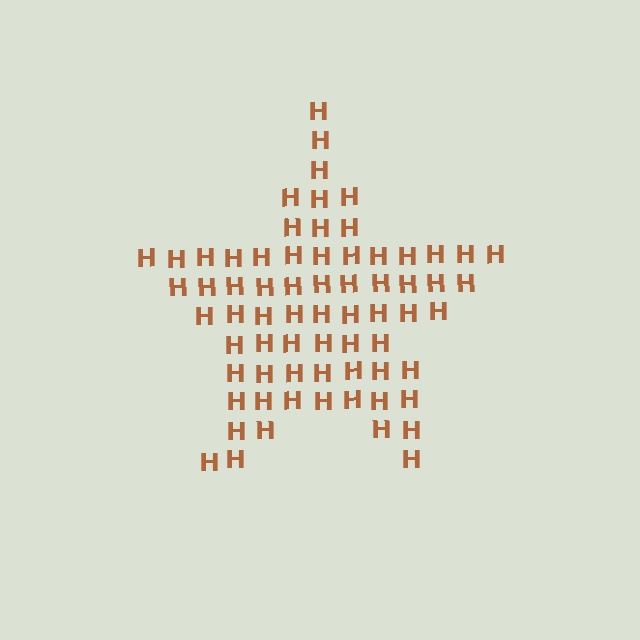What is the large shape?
The large shape is a star.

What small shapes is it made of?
It is made of small letter H's.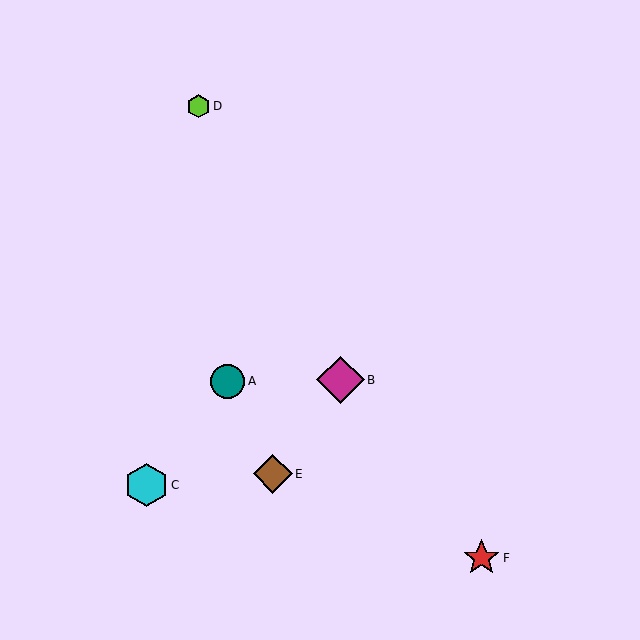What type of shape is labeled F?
Shape F is a red star.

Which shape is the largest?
The magenta diamond (labeled B) is the largest.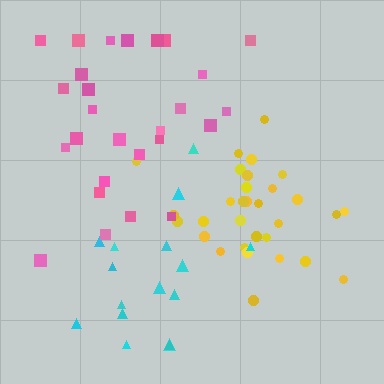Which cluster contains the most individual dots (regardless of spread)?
Yellow (31).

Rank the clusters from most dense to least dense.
yellow, pink, cyan.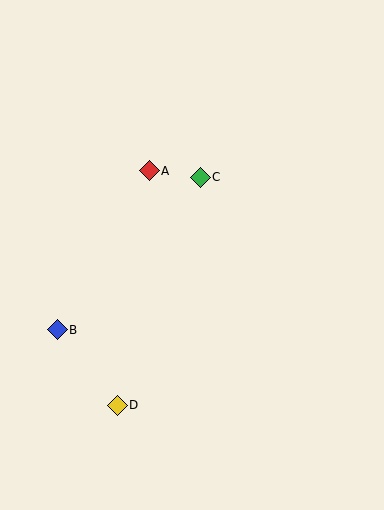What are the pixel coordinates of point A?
Point A is at (149, 171).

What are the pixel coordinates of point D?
Point D is at (117, 405).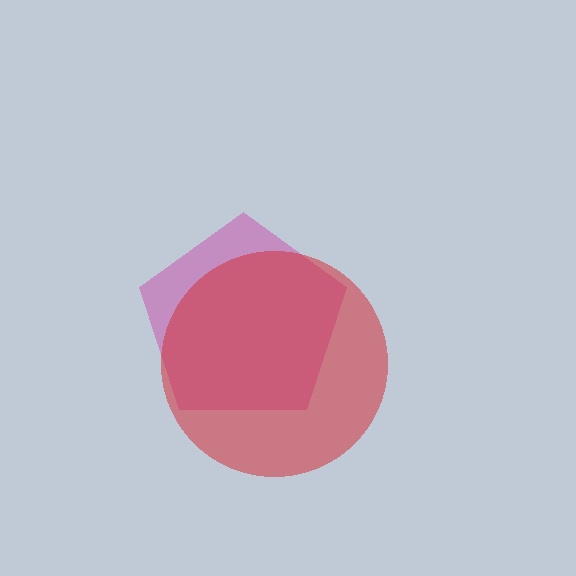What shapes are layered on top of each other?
The layered shapes are: a magenta pentagon, a red circle.